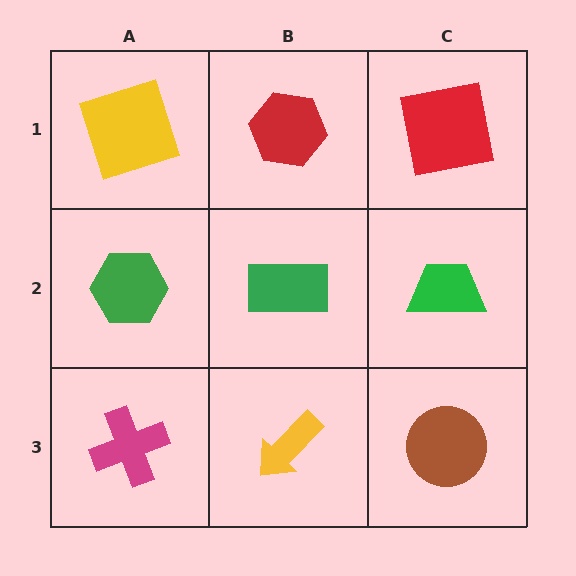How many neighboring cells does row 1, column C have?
2.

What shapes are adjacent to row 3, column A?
A green hexagon (row 2, column A), a yellow arrow (row 3, column B).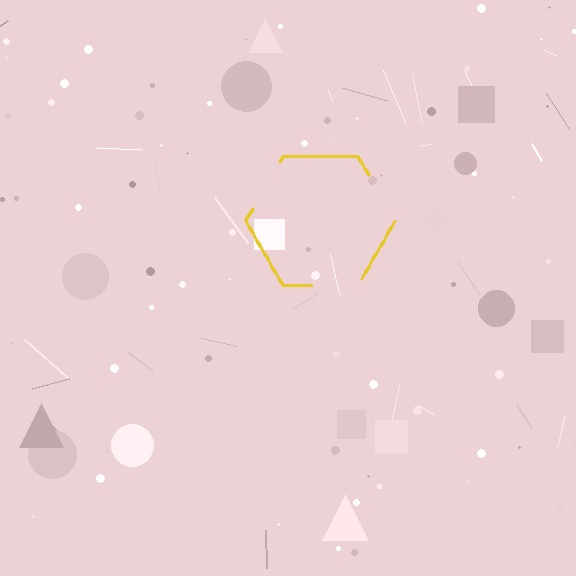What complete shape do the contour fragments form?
The contour fragments form a hexagon.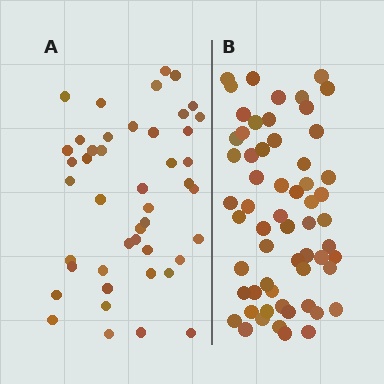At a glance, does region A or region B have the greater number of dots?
Region B (the right region) has more dots.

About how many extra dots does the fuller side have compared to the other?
Region B has approximately 15 more dots than region A.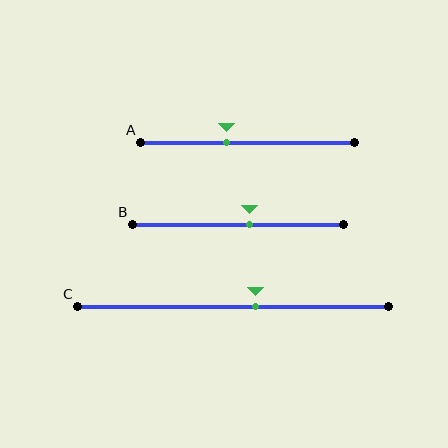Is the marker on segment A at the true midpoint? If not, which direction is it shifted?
No, the marker on segment A is shifted to the left by about 10% of the segment length.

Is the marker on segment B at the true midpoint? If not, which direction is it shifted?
No, the marker on segment B is shifted to the right by about 6% of the segment length.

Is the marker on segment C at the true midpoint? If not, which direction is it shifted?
No, the marker on segment C is shifted to the right by about 7% of the segment length.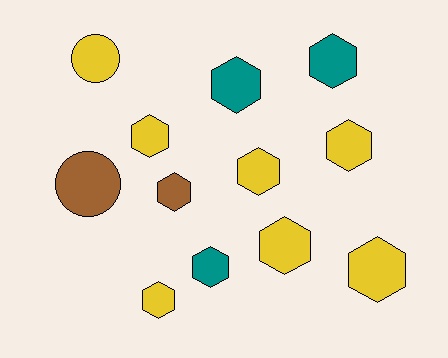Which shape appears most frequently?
Hexagon, with 10 objects.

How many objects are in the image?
There are 12 objects.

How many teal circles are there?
There are no teal circles.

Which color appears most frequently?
Yellow, with 7 objects.